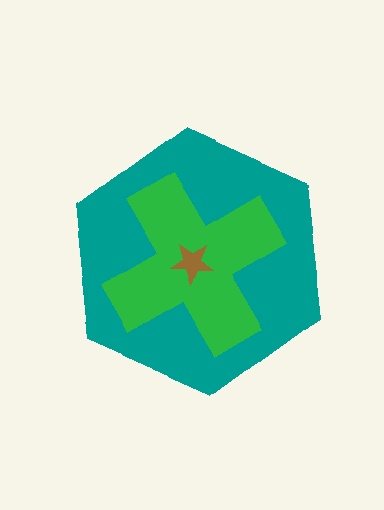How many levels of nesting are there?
3.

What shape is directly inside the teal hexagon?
The green cross.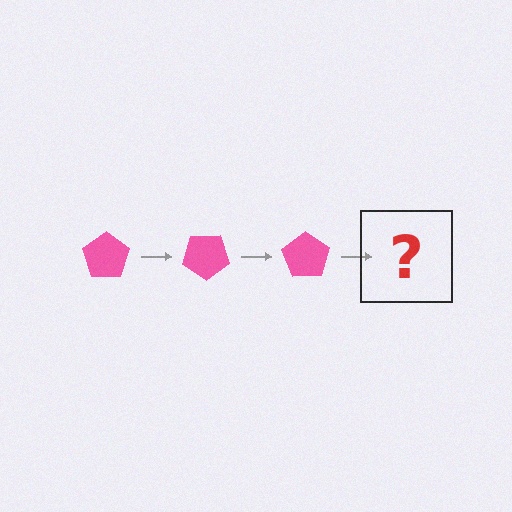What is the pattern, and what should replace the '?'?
The pattern is that the pentagon rotates 35 degrees each step. The '?' should be a pink pentagon rotated 105 degrees.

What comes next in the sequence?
The next element should be a pink pentagon rotated 105 degrees.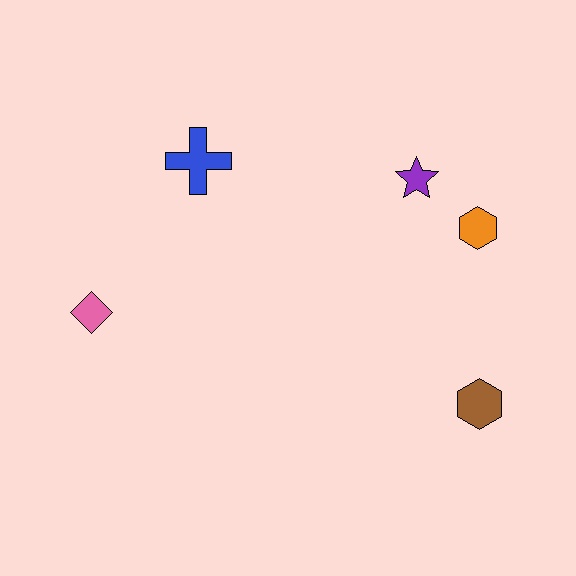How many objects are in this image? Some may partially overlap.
There are 5 objects.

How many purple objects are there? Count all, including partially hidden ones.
There is 1 purple object.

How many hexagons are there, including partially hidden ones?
There are 2 hexagons.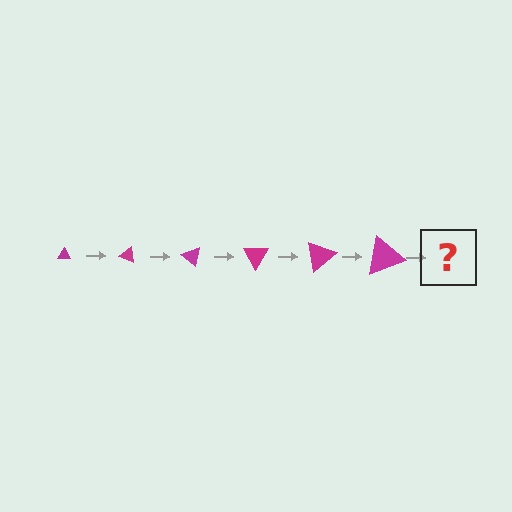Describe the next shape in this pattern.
It should be a triangle, larger than the previous one and rotated 120 degrees from the start.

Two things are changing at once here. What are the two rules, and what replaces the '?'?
The two rules are that the triangle grows larger each step and it rotates 20 degrees each step. The '?' should be a triangle, larger than the previous one and rotated 120 degrees from the start.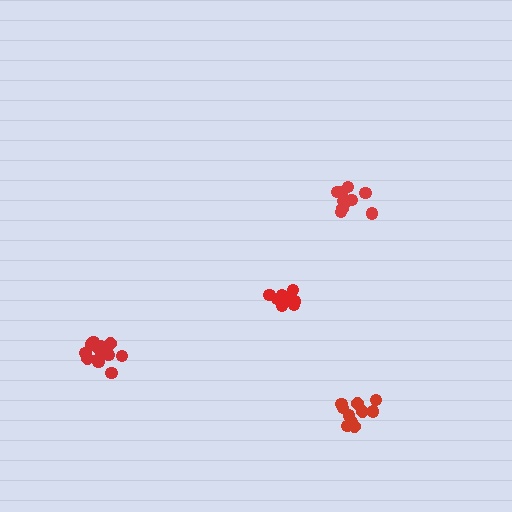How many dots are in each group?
Group 1: 13 dots, Group 2: 11 dots, Group 3: 8 dots, Group 4: 10 dots (42 total).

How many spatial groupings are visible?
There are 4 spatial groupings.